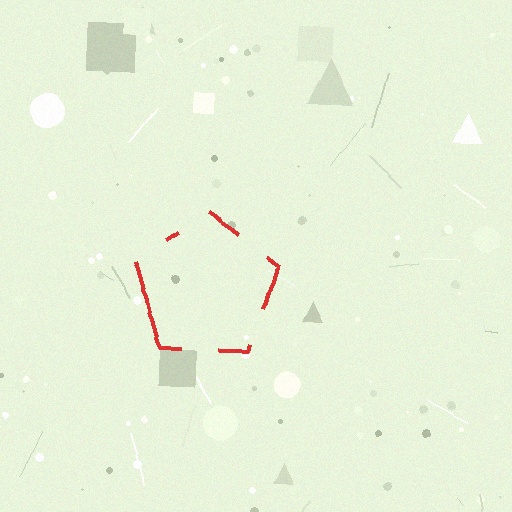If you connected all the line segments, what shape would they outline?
They would outline a pentagon.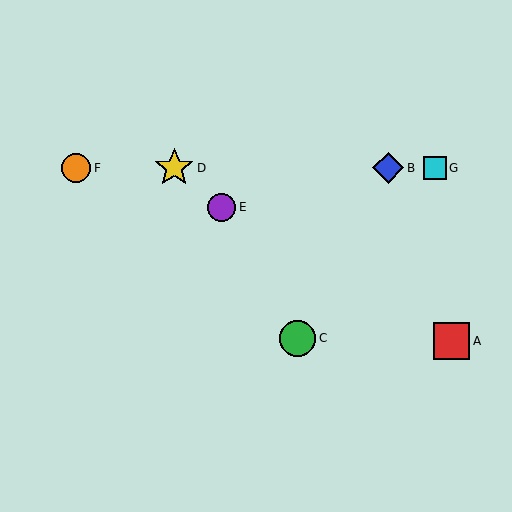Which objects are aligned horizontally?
Objects B, D, F, G are aligned horizontally.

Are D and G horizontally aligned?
Yes, both are at y≈168.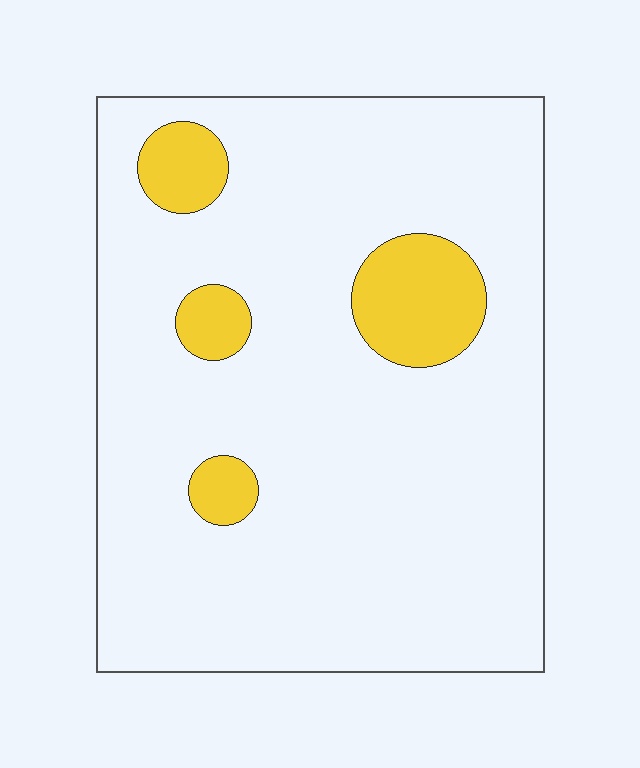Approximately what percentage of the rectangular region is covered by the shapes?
Approximately 10%.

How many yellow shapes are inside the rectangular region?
4.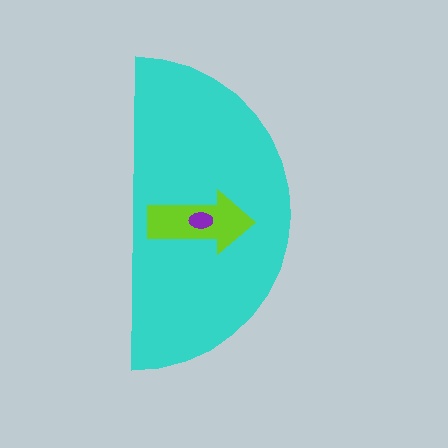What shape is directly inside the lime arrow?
The purple ellipse.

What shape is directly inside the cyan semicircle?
The lime arrow.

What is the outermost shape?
The cyan semicircle.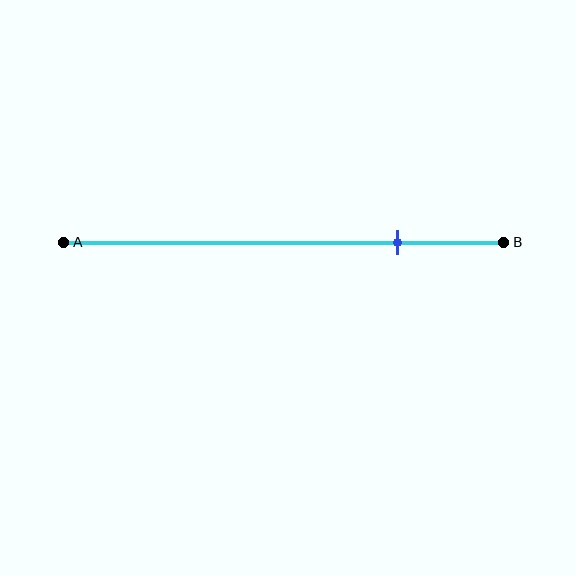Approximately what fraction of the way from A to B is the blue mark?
The blue mark is approximately 75% of the way from A to B.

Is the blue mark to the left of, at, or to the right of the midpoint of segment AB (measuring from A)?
The blue mark is to the right of the midpoint of segment AB.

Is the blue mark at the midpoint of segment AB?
No, the mark is at about 75% from A, not at the 50% midpoint.